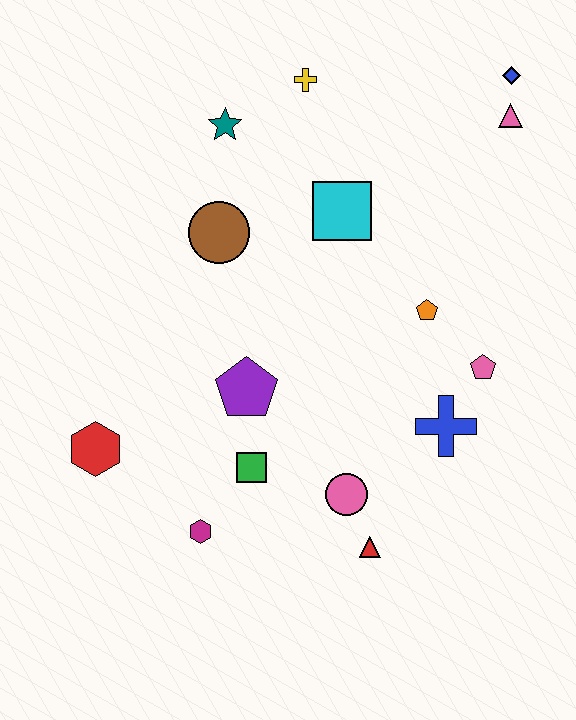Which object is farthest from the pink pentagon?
The red hexagon is farthest from the pink pentagon.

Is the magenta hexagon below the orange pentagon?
Yes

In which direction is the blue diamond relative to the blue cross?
The blue diamond is above the blue cross.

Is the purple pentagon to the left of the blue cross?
Yes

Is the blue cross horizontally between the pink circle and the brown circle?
No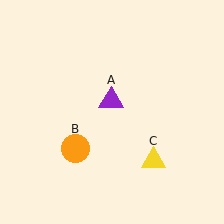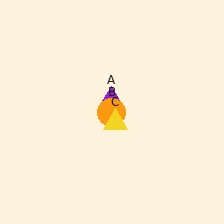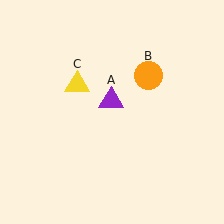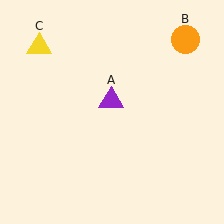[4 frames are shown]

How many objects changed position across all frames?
2 objects changed position: orange circle (object B), yellow triangle (object C).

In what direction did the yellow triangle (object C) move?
The yellow triangle (object C) moved up and to the left.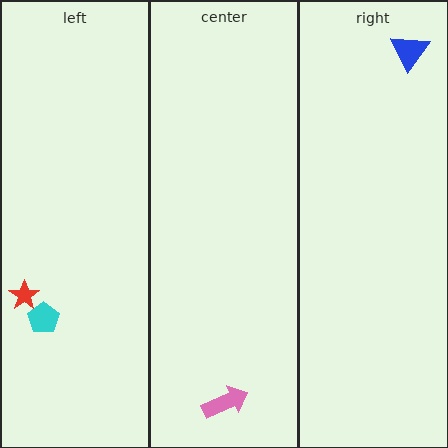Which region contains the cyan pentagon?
The left region.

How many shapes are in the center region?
1.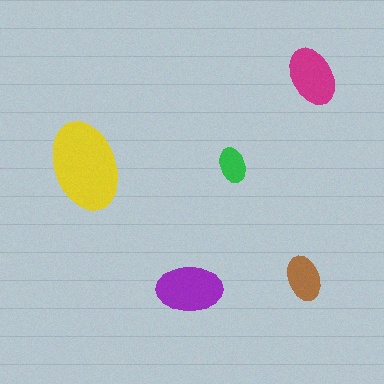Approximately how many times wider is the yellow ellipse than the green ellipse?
About 2.5 times wider.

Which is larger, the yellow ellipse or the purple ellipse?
The yellow one.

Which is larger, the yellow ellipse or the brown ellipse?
The yellow one.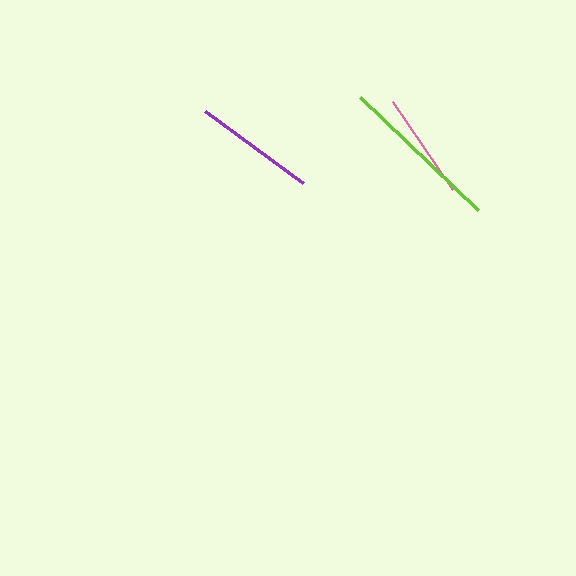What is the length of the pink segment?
The pink segment is approximately 106 pixels long.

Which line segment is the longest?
The lime line is the longest at approximately 164 pixels.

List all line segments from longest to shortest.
From longest to shortest: lime, purple, pink.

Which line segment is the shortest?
The pink line is the shortest at approximately 106 pixels.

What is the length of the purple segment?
The purple segment is approximately 121 pixels long.